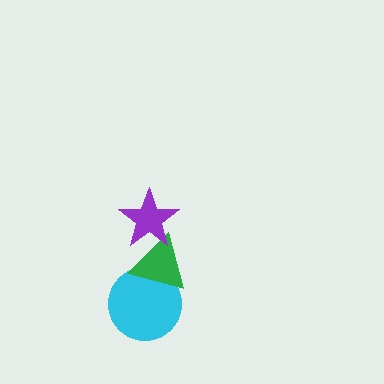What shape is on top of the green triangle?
The purple star is on top of the green triangle.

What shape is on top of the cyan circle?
The green triangle is on top of the cyan circle.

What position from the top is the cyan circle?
The cyan circle is 3rd from the top.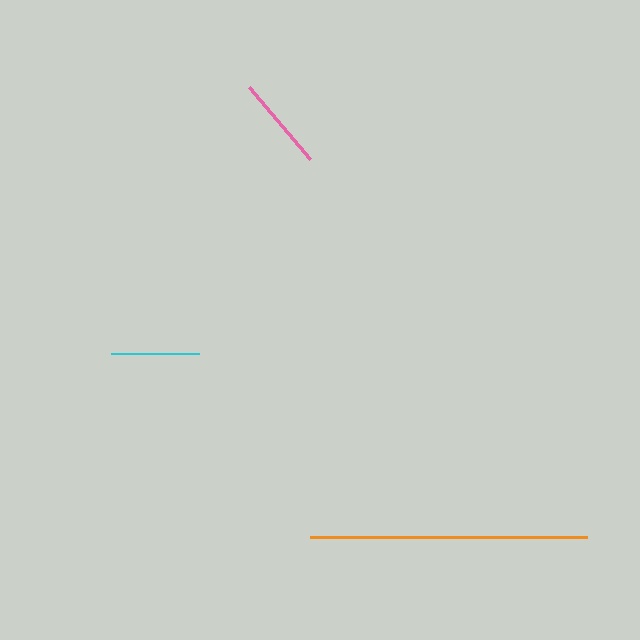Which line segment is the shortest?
The cyan line is the shortest at approximately 88 pixels.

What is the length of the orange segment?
The orange segment is approximately 277 pixels long.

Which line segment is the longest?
The orange line is the longest at approximately 277 pixels.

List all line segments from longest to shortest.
From longest to shortest: orange, pink, cyan.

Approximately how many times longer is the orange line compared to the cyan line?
The orange line is approximately 3.1 times the length of the cyan line.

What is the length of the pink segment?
The pink segment is approximately 95 pixels long.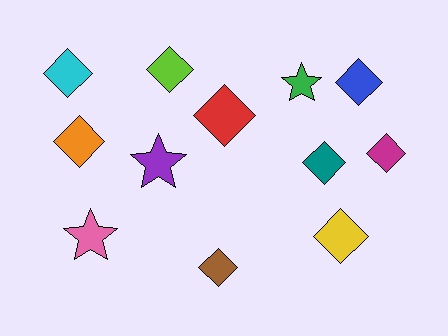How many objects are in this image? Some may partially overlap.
There are 12 objects.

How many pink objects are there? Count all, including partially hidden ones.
There is 1 pink object.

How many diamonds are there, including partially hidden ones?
There are 9 diamonds.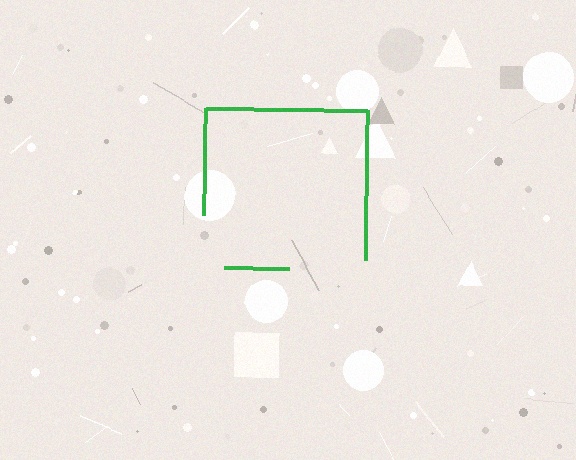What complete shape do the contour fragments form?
The contour fragments form a square.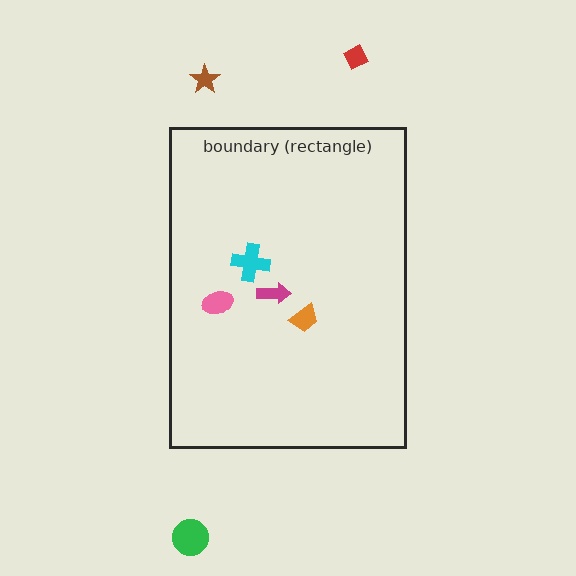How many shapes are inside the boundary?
4 inside, 3 outside.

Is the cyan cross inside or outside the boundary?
Inside.